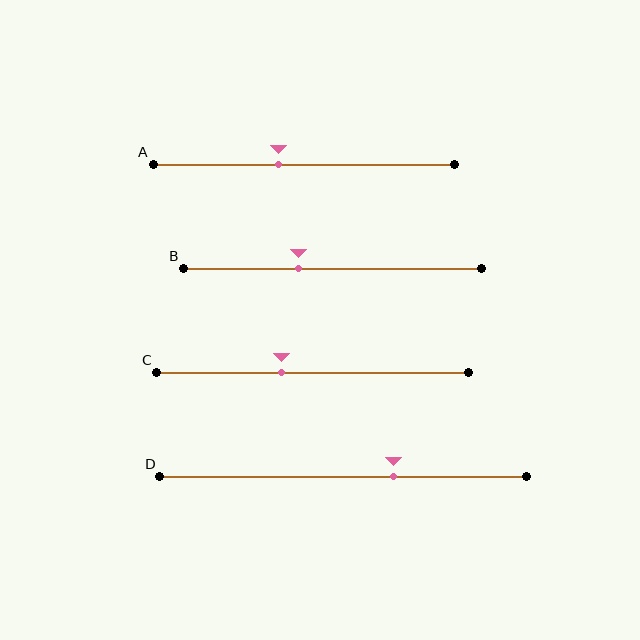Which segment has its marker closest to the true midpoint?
Segment A has its marker closest to the true midpoint.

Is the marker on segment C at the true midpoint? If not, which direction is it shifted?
No, the marker on segment C is shifted to the left by about 10% of the segment length.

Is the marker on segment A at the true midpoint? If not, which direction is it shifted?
No, the marker on segment A is shifted to the left by about 8% of the segment length.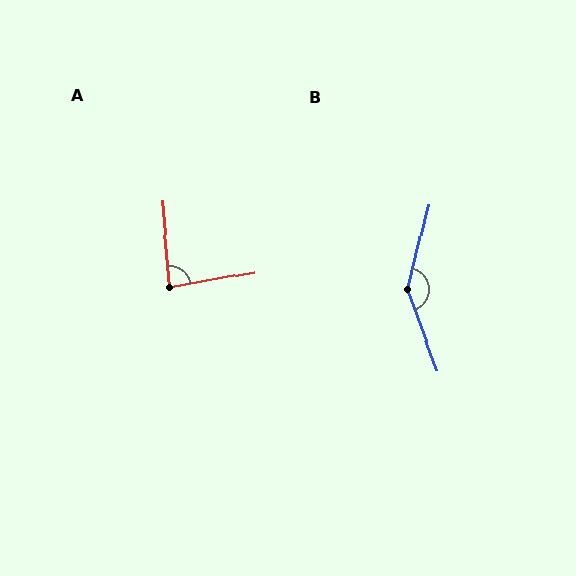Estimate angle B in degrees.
Approximately 146 degrees.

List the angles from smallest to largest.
A (85°), B (146°).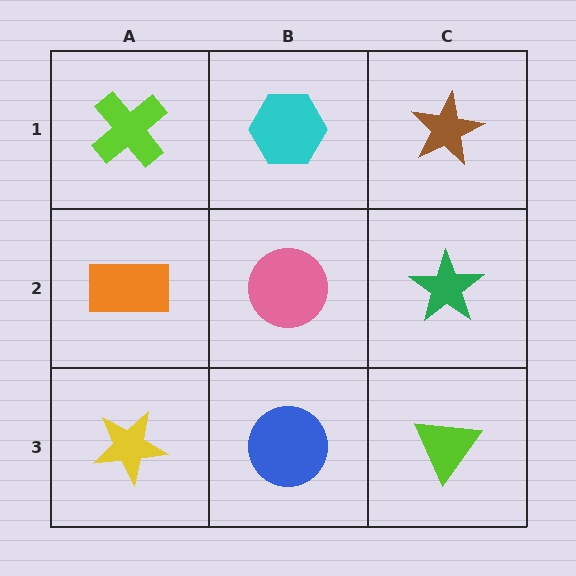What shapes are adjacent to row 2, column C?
A brown star (row 1, column C), a lime triangle (row 3, column C), a pink circle (row 2, column B).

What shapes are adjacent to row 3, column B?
A pink circle (row 2, column B), a yellow star (row 3, column A), a lime triangle (row 3, column C).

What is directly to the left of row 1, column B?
A lime cross.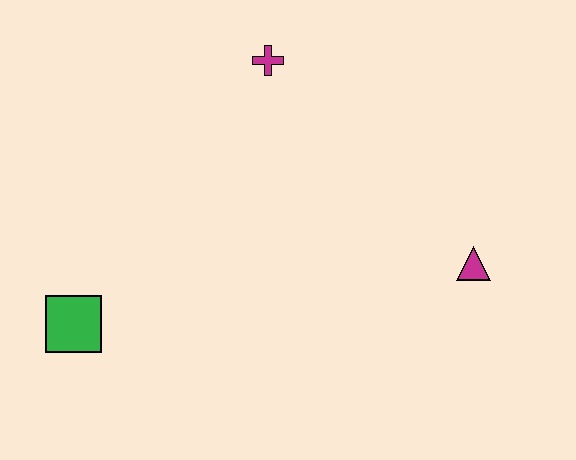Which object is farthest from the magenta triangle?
The green square is farthest from the magenta triangle.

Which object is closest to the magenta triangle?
The magenta cross is closest to the magenta triangle.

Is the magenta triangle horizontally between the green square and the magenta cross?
No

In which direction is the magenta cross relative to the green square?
The magenta cross is above the green square.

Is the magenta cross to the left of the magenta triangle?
Yes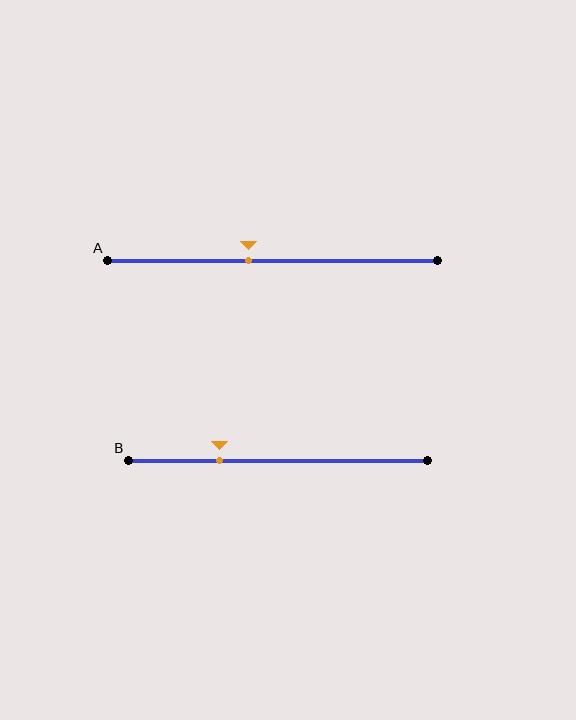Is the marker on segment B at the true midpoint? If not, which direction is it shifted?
No, the marker on segment B is shifted to the left by about 20% of the segment length.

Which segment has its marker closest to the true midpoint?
Segment A has its marker closest to the true midpoint.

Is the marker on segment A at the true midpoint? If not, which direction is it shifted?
No, the marker on segment A is shifted to the left by about 7% of the segment length.